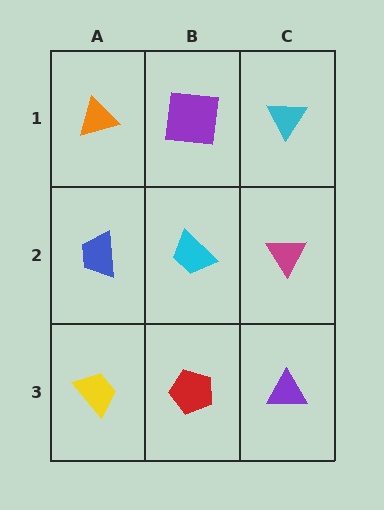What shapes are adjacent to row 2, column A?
An orange triangle (row 1, column A), a yellow trapezoid (row 3, column A), a cyan trapezoid (row 2, column B).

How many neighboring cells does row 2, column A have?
3.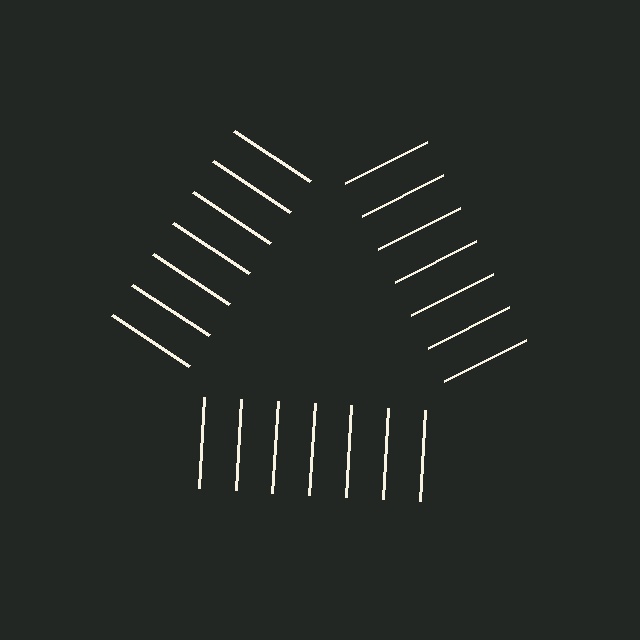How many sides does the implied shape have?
3 sides — the line-ends trace a triangle.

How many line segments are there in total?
21 — 7 along each of the 3 edges.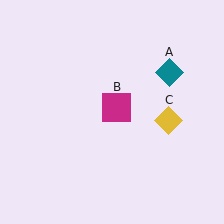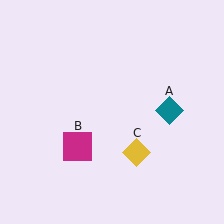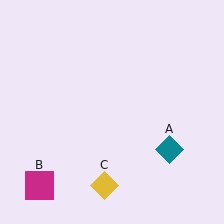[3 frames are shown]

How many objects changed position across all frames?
3 objects changed position: teal diamond (object A), magenta square (object B), yellow diamond (object C).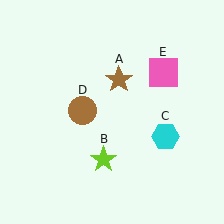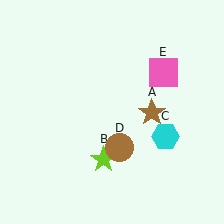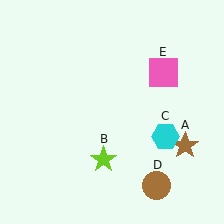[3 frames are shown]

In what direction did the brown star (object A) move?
The brown star (object A) moved down and to the right.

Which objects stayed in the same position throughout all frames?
Lime star (object B) and cyan hexagon (object C) and pink square (object E) remained stationary.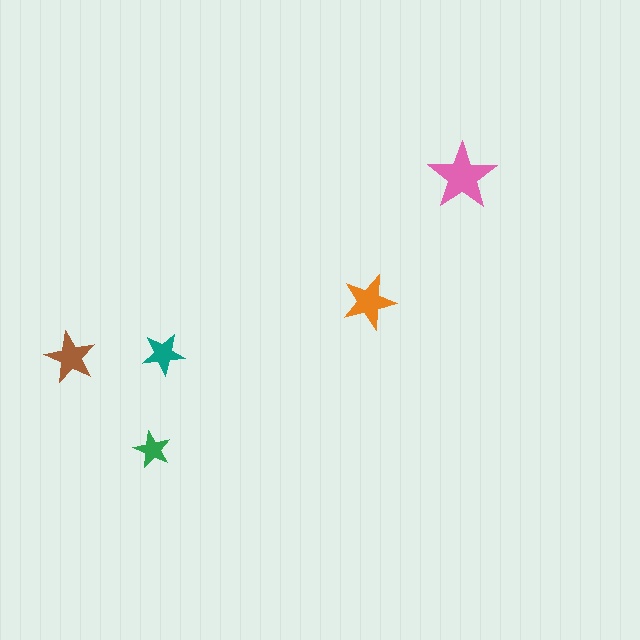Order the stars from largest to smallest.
the pink one, the orange one, the brown one, the teal one, the green one.